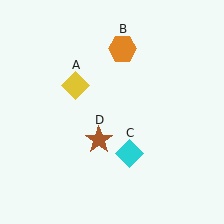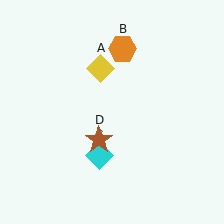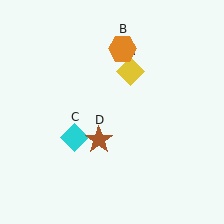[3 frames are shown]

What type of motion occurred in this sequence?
The yellow diamond (object A), cyan diamond (object C) rotated clockwise around the center of the scene.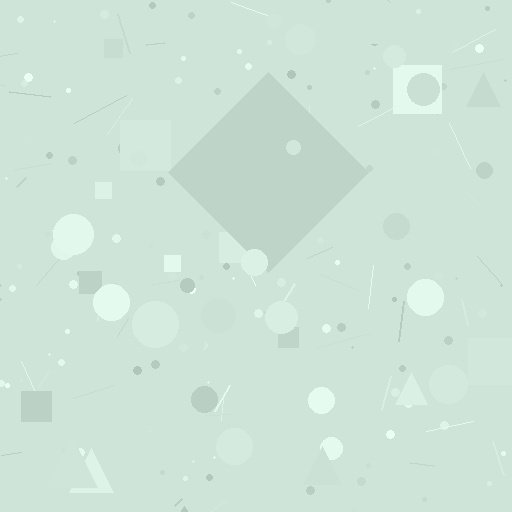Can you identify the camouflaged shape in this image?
The camouflaged shape is a diamond.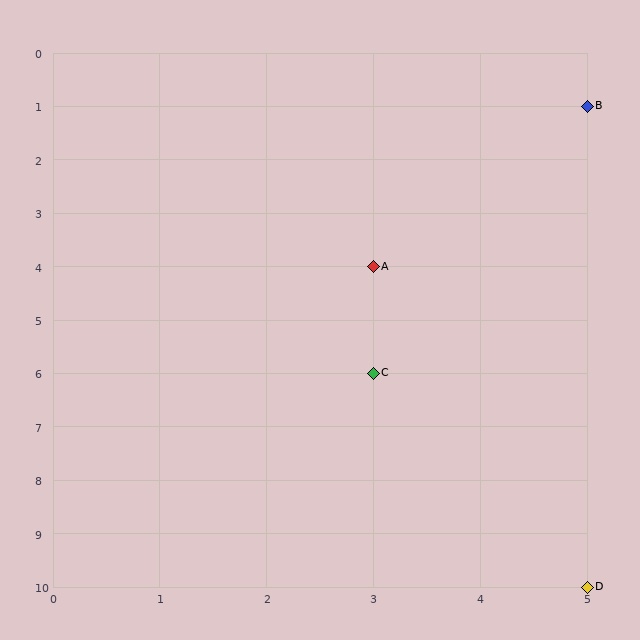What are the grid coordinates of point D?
Point D is at grid coordinates (5, 10).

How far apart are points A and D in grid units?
Points A and D are 2 columns and 6 rows apart (about 6.3 grid units diagonally).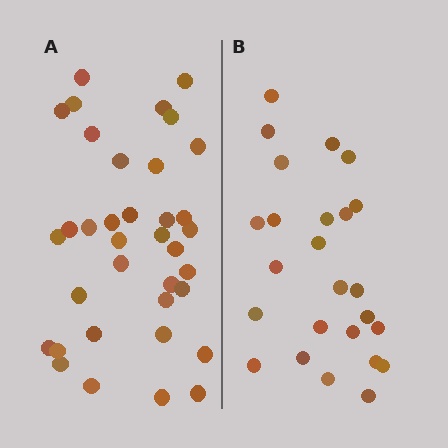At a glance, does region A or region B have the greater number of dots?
Region A (the left region) has more dots.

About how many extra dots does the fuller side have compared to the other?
Region A has roughly 12 or so more dots than region B.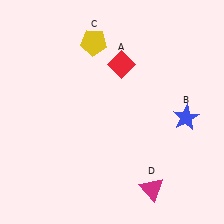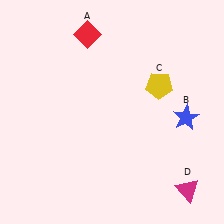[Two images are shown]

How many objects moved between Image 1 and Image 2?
3 objects moved between the two images.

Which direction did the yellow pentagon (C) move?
The yellow pentagon (C) moved right.